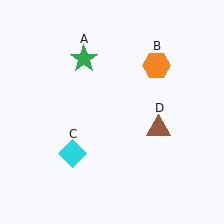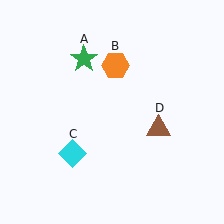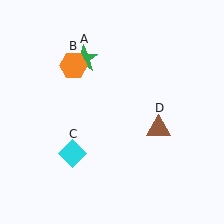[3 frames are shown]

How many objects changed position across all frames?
1 object changed position: orange hexagon (object B).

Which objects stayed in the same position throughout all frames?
Green star (object A) and cyan diamond (object C) and brown triangle (object D) remained stationary.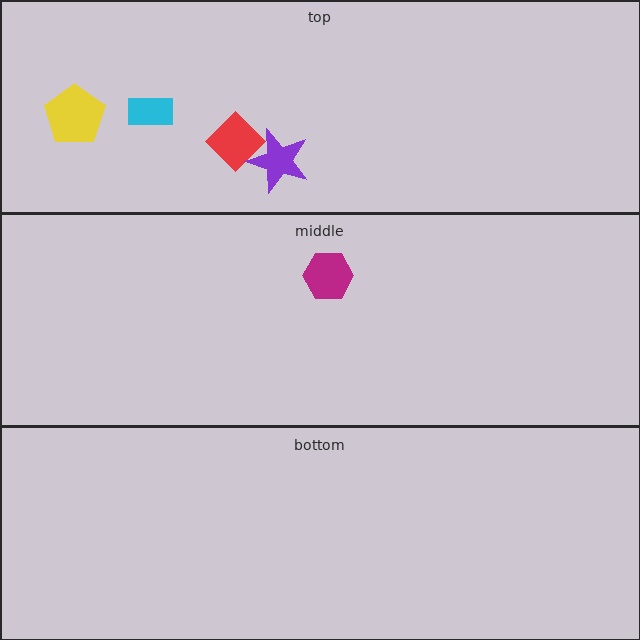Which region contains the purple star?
The top region.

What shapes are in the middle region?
The magenta hexagon.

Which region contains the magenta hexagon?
The middle region.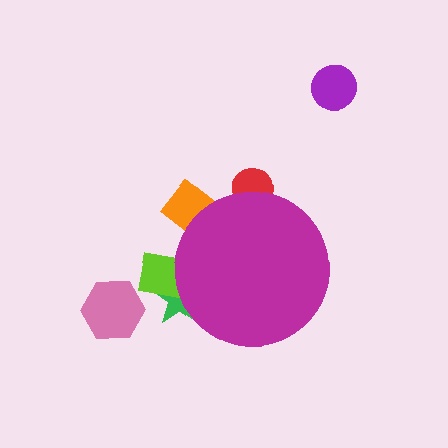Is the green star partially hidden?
Yes, the green star is partially hidden behind the magenta circle.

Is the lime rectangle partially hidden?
Yes, the lime rectangle is partially hidden behind the magenta circle.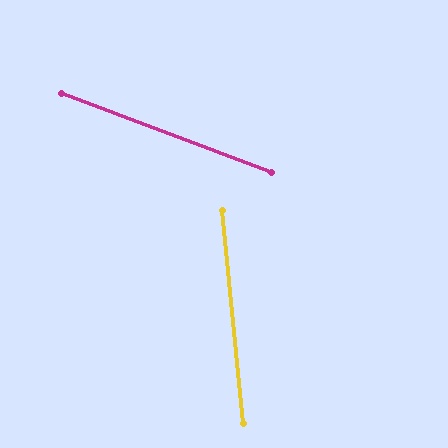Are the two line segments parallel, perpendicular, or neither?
Neither parallel nor perpendicular — they differ by about 64°.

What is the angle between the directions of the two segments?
Approximately 64 degrees.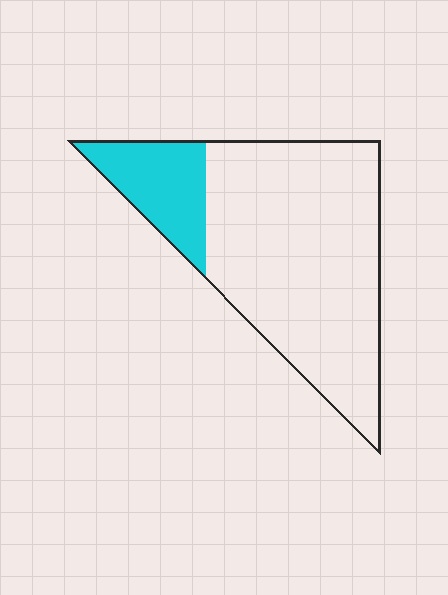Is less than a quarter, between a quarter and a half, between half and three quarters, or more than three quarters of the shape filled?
Less than a quarter.